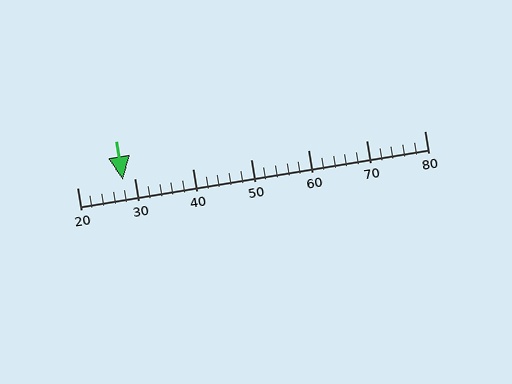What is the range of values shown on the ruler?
The ruler shows values from 20 to 80.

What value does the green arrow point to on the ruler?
The green arrow points to approximately 28.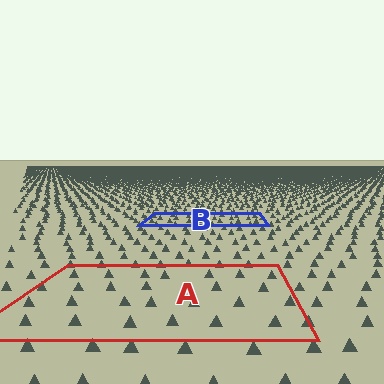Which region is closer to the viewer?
Region A is closer. The texture elements there are larger and more spread out.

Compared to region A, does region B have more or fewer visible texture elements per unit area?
Region B has more texture elements per unit area — they are packed more densely because it is farther away.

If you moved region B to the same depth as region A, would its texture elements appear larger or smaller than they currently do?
They would appear larger. At a closer depth, the same texture elements are projected at a bigger on-screen size.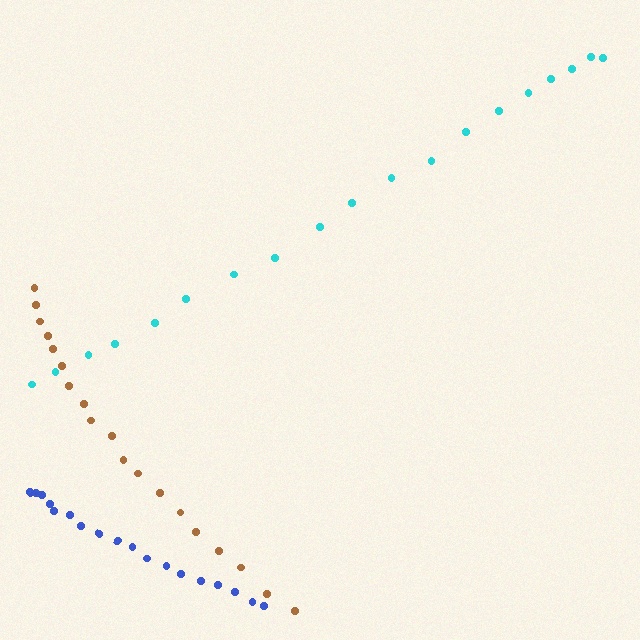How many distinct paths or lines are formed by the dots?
There are 3 distinct paths.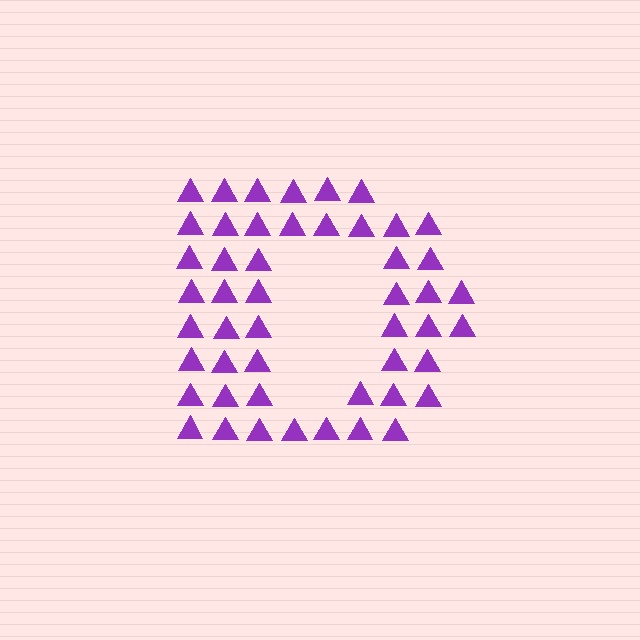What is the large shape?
The large shape is the letter D.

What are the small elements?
The small elements are triangles.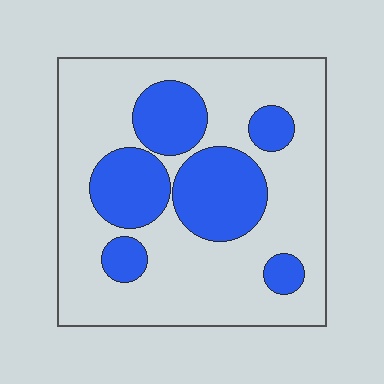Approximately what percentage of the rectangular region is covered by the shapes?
Approximately 30%.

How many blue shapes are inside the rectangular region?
6.